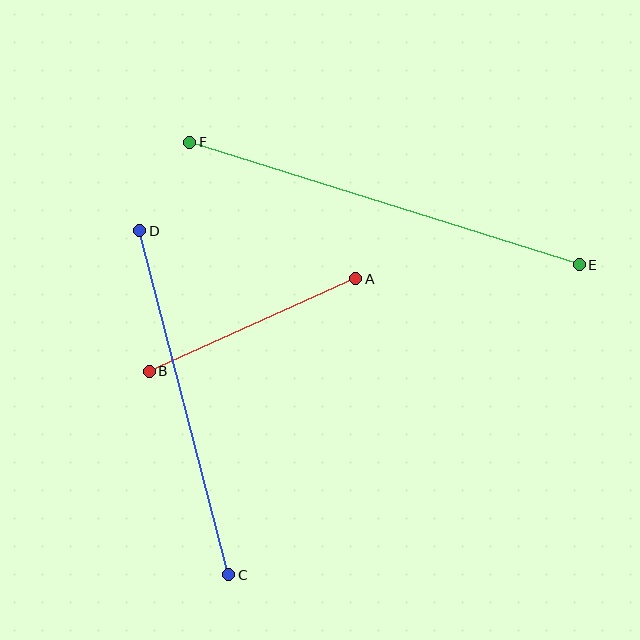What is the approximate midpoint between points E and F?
The midpoint is at approximately (384, 203) pixels.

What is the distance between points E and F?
The distance is approximately 408 pixels.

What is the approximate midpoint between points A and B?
The midpoint is at approximately (252, 325) pixels.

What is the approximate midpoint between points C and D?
The midpoint is at approximately (184, 403) pixels.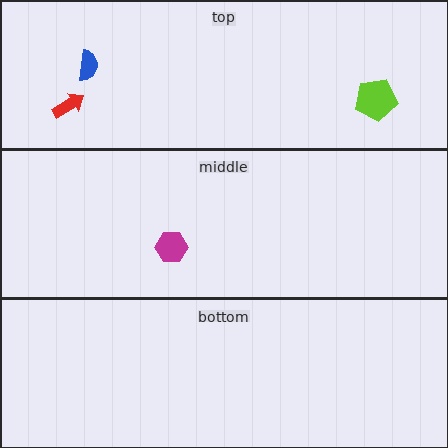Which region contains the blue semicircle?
The top region.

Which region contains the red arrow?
The top region.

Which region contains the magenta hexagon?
The middle region.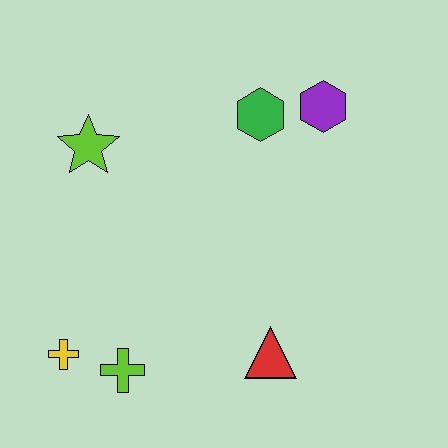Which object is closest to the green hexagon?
The purple hexagon is closest to the green hexagon.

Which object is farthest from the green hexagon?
The yellow cross is farthest from the green hexagon.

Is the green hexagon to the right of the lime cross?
Yes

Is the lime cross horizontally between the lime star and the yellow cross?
No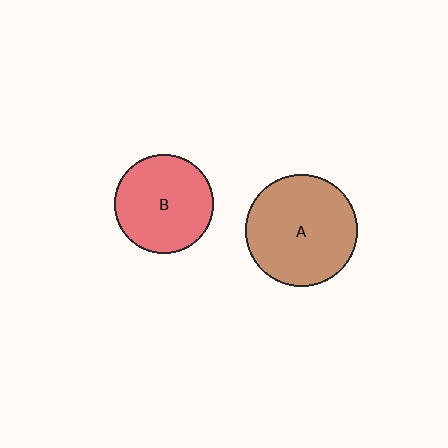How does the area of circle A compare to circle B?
Approximately 1.3 times.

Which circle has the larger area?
Circle A (brown).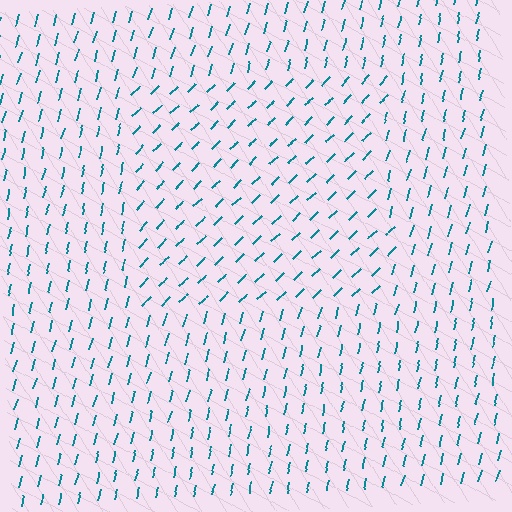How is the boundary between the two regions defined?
The boundary is defined purely by a change in line orientation (approximately 32 degrees difference). All lines are the same color and thickness.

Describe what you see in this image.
The image is filled with small teal line segments. A rectangle region in the image has lines oriented differently from the surrounding lines, creating a visible texture boundary.